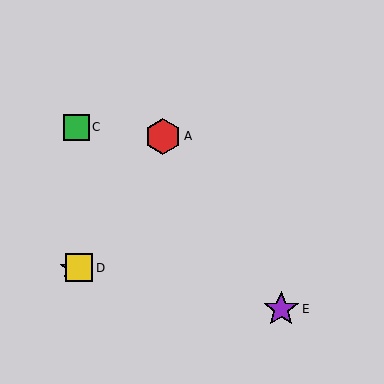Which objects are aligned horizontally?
Objects B, D are aligned horizontally.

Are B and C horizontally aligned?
No, B is at y≈268 and C is at y≈127.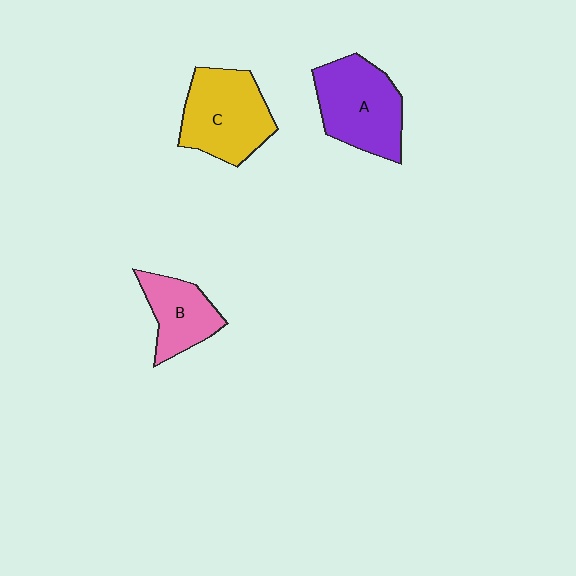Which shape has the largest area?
Shape C (yellow).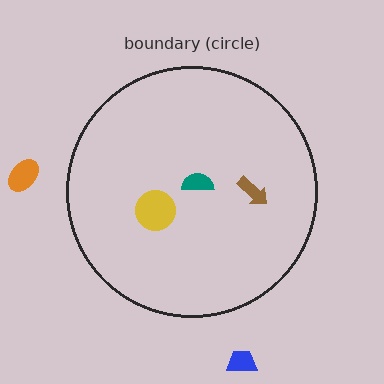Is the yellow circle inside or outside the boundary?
Inside.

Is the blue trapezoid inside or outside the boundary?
Outside.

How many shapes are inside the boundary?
3 inside, 2 outside.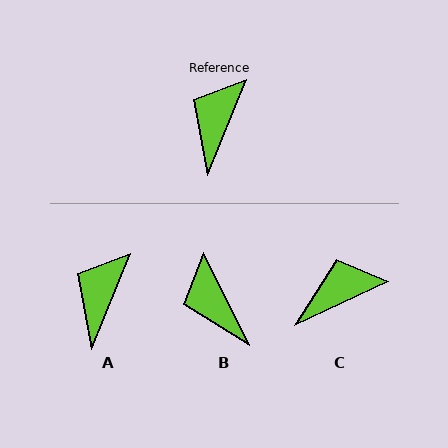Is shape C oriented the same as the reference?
No, it is off by about 43 degrees.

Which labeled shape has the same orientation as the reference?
A.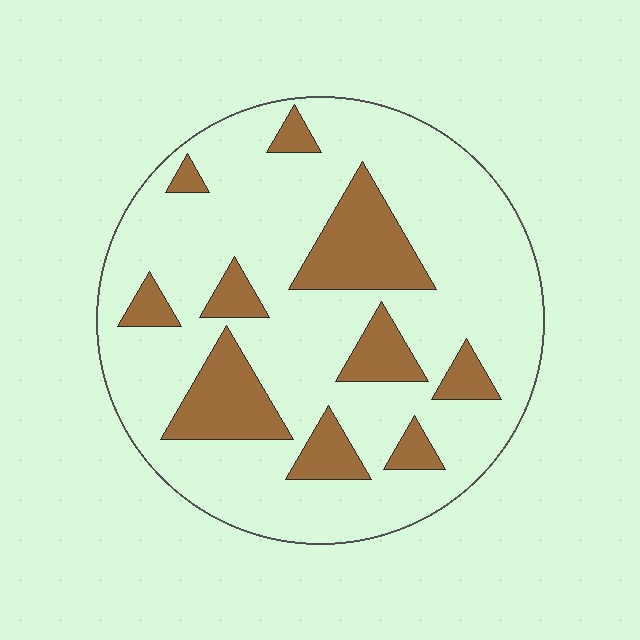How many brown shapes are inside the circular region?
10.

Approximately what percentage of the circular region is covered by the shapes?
Approximately 20%.